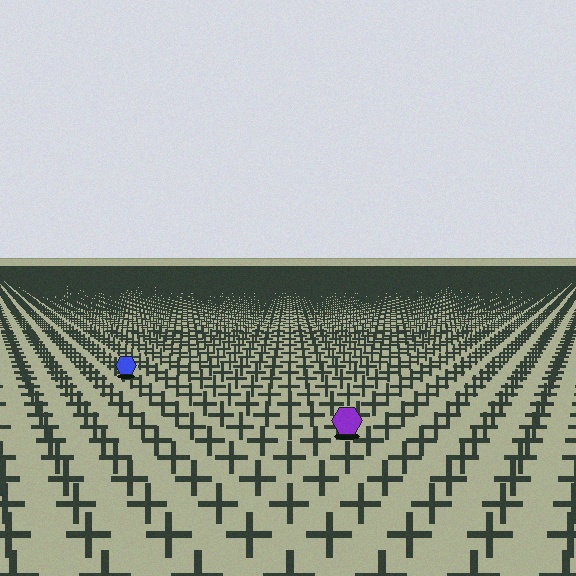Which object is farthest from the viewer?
The blue hexagon is farthest from the viewer. It appears smaller and the ground texture around it is denser.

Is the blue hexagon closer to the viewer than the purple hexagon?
No. The purple hexagon is closer — you can tell from the texture gradient: the ground texture is coarser near it.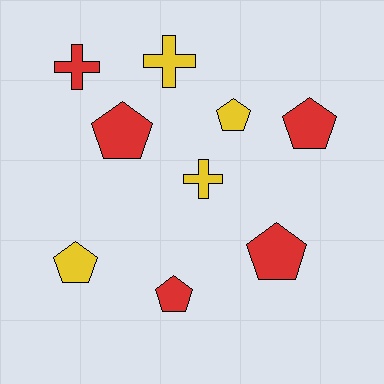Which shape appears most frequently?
Pentagon, with 6 objects.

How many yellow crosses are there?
There are 2 yellow crosses.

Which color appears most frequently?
Red, with 5 objects.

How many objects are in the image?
There are 9 objects.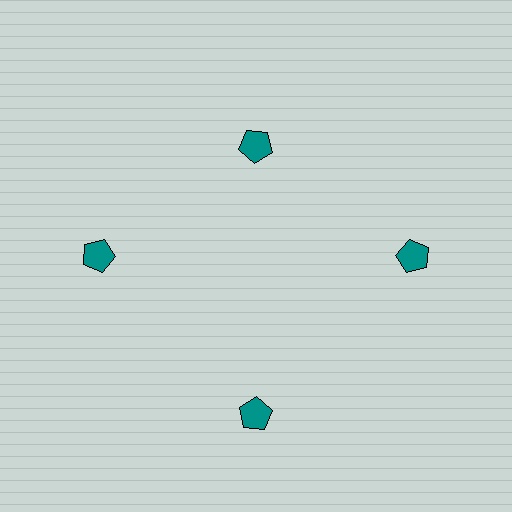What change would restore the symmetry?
The symmetry would be restored by moving it outward, back onto the ring so that all 4 pentagons sit at equal angles and equal distance from the center.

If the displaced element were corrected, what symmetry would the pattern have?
It would have 4-fold rotational symmetry — the pattern would map onto itself every 90 degrees.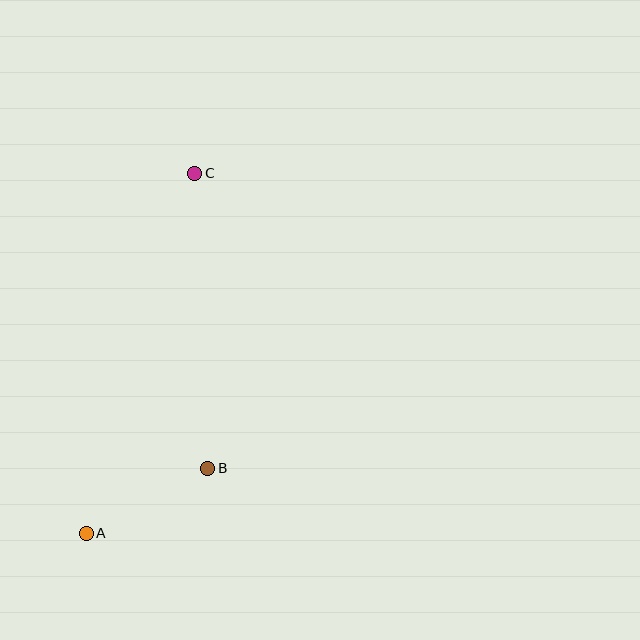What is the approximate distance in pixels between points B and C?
The distance between B and C is approximately 295 pixels.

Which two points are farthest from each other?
Points A and C are farthest from each other.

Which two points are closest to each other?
Points A and B are closest to each other.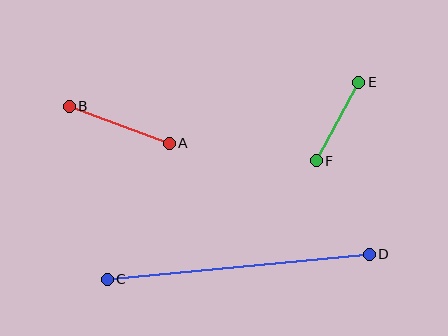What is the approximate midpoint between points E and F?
The midpoint is at approximately (338, 121) pixels.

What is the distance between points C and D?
The distance is approximately 263 pixels.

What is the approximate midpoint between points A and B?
The midpoint is at approximately (119, 125) pixels.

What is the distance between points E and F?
The distance is approximately 89 pixels.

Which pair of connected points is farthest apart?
Points C and D are farthest apart.